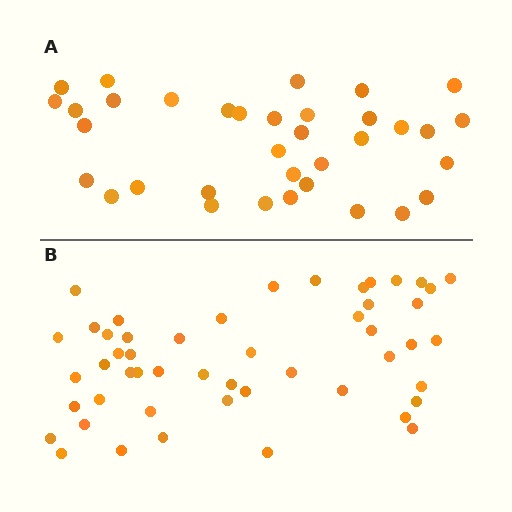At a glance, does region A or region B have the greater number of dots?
Region B (the bottom region) has more dots.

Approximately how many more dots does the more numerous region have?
Region B has approximately 15 more dots than region A.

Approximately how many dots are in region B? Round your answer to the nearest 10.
About 50 dots.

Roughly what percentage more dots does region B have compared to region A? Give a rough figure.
About 45% more.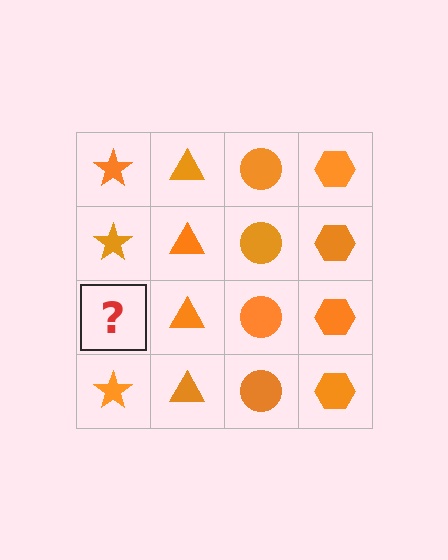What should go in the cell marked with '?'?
The missing cell should contain an orange star.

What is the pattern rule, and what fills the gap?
The rule is that each column has a consistent shape. The gap should be filled with an orange star.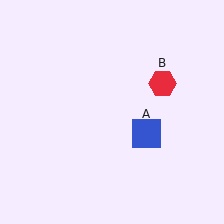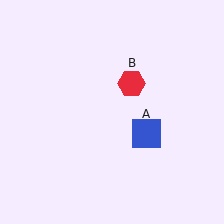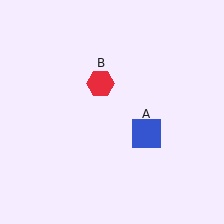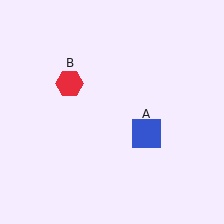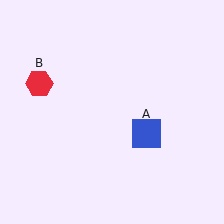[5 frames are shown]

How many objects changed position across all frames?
1 object changed position: red hexagon (object B).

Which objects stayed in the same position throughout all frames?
Blue square (object A) remained stationary.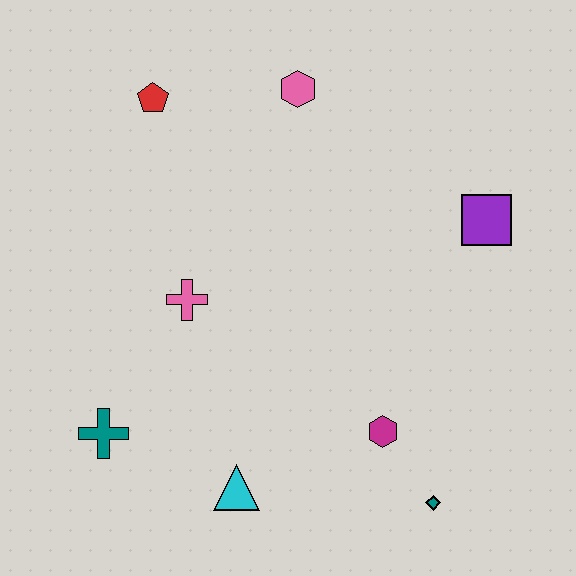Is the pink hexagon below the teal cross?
No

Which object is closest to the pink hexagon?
The red pentagon is closest to the pink hexagon.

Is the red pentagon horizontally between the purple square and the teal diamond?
No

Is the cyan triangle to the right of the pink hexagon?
No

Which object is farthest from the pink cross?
The teal diamond is farthest from the pink cross.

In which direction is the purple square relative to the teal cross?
The purple square is to the right of the teal cross.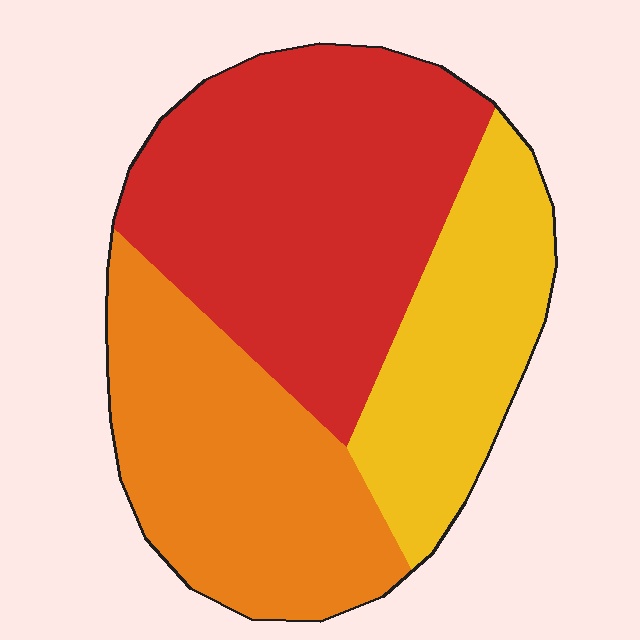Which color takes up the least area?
Yellow, at roughly 25%.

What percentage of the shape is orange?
Orange takes up about one third (1/3) of the shape.